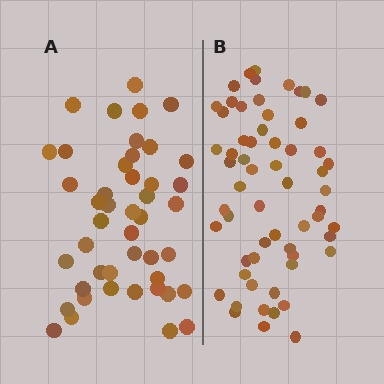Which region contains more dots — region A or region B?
Region B (the right region) has more dots.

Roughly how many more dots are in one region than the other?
Region B has approximately 15 more dots than region A.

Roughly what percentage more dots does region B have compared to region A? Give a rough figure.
About 35% more.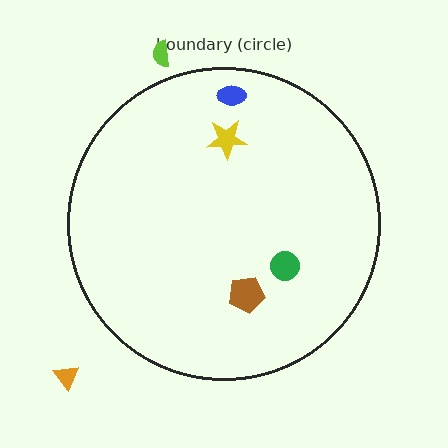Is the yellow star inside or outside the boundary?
Inside.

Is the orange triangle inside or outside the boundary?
Outside.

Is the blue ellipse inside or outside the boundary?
Inside.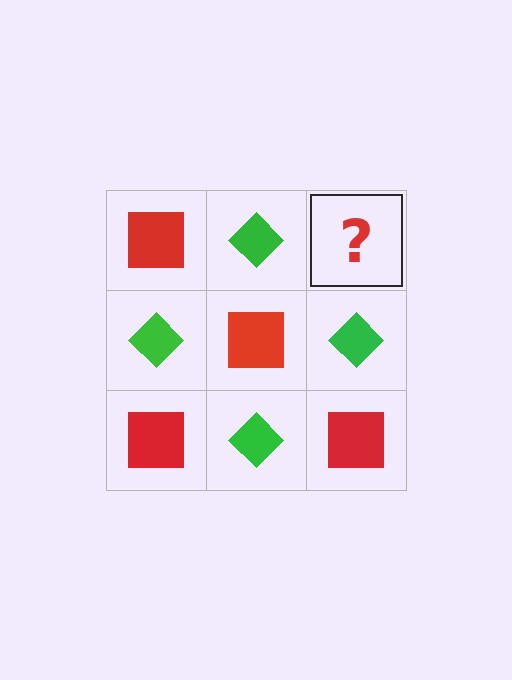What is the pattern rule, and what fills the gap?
The rule is that it alternates red square and green diamond in a checkerboard pattern. The gap should be filled with a red square.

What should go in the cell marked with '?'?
The missing cell should contain a red square.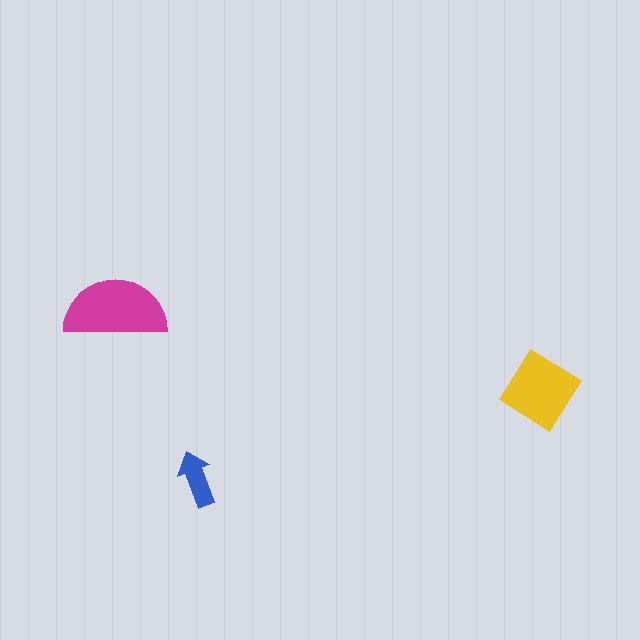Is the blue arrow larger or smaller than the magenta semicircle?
Smaller.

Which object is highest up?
The magenta semicircle is topmost.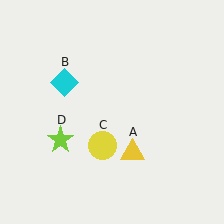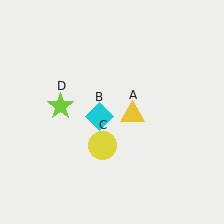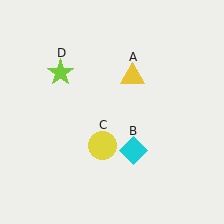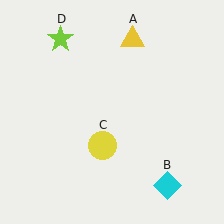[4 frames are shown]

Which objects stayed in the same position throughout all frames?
Yellow circle (object C) remained stationary.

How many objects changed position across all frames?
3 objects changed position: yellow triangle (object A), cyan diamond (object B), lime star (object D).